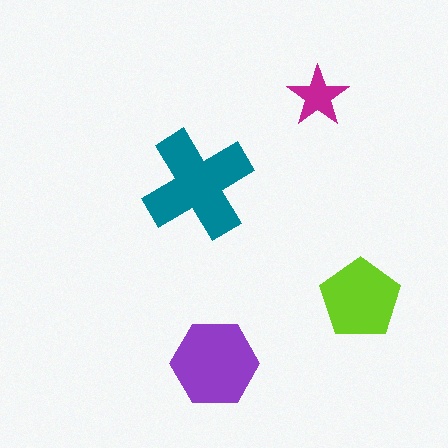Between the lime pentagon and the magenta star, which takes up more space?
The lime pentagon.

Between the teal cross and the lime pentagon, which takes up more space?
The teal cross.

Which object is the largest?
The teal cross.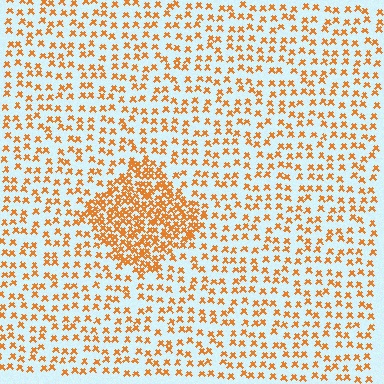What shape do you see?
I see a diamond.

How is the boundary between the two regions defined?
The boundary is defined by a change in element density (approximately 2.5x ratio). All elements are the same color, size, and shape.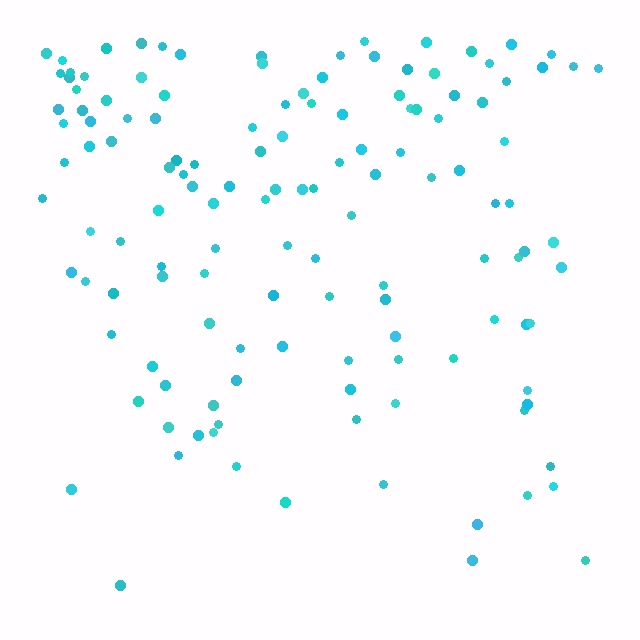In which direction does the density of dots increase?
From bottom to top, with the top side densest.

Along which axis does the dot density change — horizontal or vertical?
Vertical.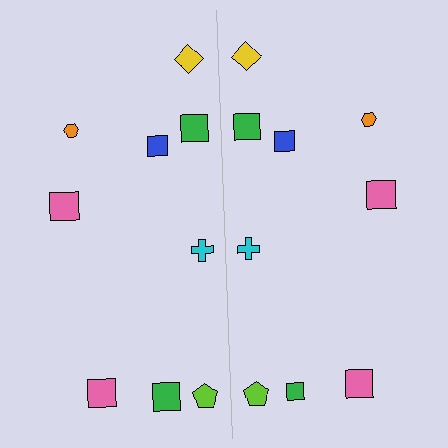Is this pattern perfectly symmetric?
No, the pattern is not perfectly symmetric. The green square on the right side has a different size than its mirror counterpart.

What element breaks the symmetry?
The green square on the right side has a different size than its mirror counterpart.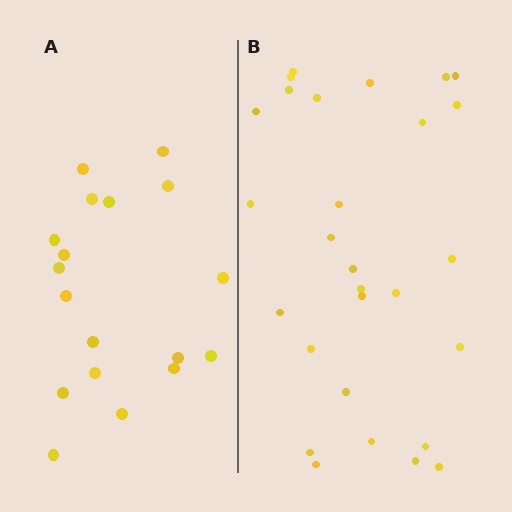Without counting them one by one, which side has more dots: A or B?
Region B (the right region) has more dots.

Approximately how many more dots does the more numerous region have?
Region B has roughly 10 or so more dots than region A.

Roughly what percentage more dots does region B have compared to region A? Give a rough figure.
About 55% more.